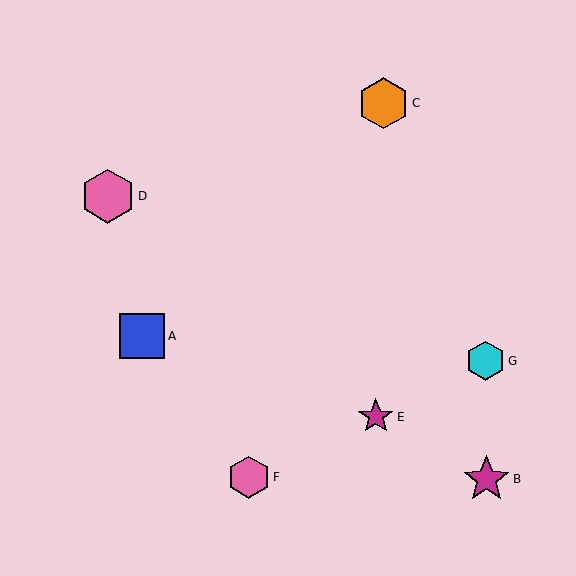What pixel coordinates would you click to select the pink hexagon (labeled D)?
Click at (108, 196) to select the pink hexagon D.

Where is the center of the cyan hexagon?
The center of the cyan hexagon is at (486, 361).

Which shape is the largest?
The pink hexagon (labeled D) is the largest.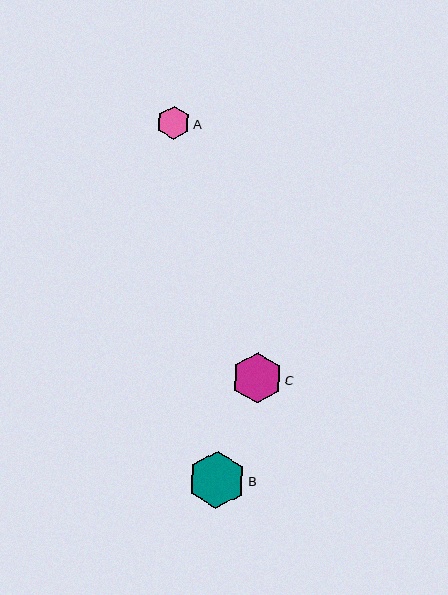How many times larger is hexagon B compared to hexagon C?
Hexagon B is approximately 1.1 times the size of hexagon C.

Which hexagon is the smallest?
Hexagon A is the smallest with a size of approximately 34 pixels.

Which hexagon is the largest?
Hexagon B is the largest with a size of approximately 57 pixels.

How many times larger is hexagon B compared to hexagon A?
Hexagon B is approximately 1.7 times the size of hexagon A.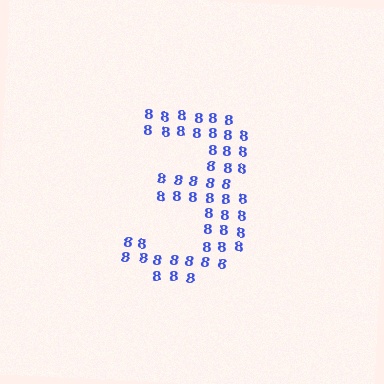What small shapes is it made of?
It is made of small digit 8's.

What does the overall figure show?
The overall figure shows the digit 3.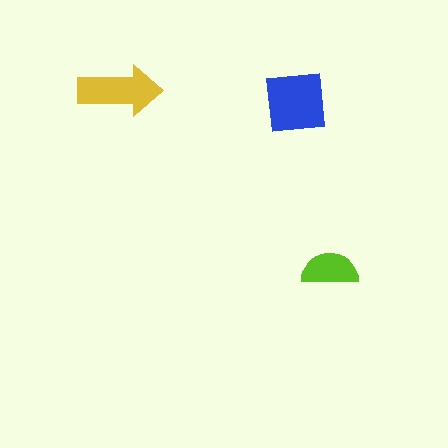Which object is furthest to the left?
The yellow arrow is leftmost.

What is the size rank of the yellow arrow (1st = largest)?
2nd.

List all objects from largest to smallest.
The blue square, the yellow arrow, the lime semicircle.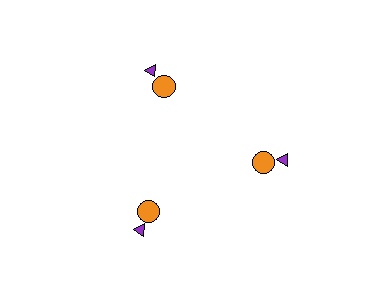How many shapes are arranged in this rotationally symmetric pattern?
There are 6 shapes, arranged in 3 groups of 2.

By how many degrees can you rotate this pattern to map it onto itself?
The pattern maps onto itself every 120 degrees of rotation.